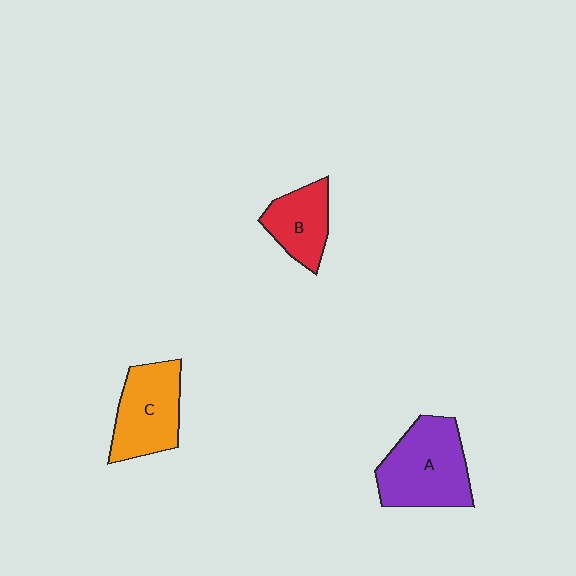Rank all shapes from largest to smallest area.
From largest to smallest: A (purple), C (orange), B (red).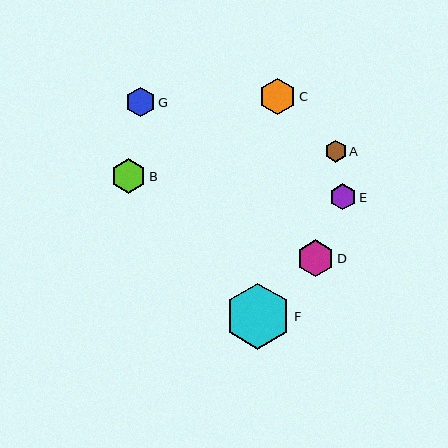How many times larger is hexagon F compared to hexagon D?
Hexagon F is approximately 1.8 times the size of hexagon D.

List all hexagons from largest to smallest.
From largest to smallest: F, D, C, B, G, E, A.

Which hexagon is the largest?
Hexagon F is the largest with a size of approximately 66 pixels.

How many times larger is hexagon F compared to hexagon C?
Hexagon F is approximately 1.8 times the size of hexagon C.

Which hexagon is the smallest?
Hexagon A is the smallest with a size of approximately 22 pixels.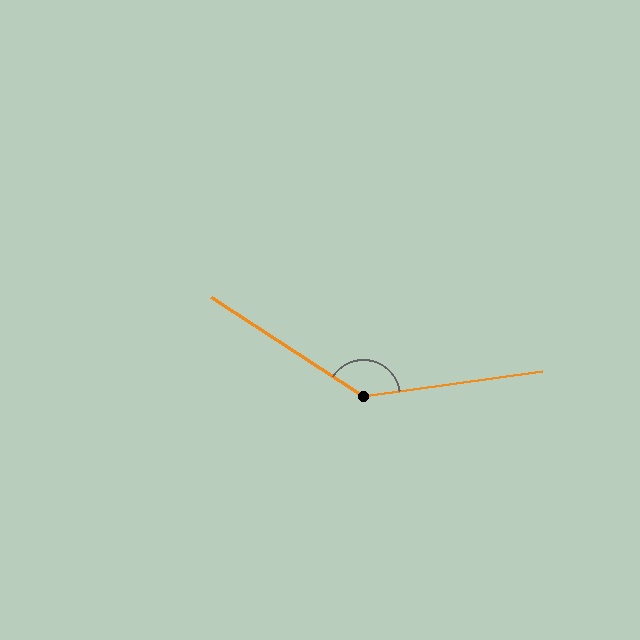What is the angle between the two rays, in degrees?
Approximately 139 degrees.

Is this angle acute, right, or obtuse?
It is obtuse.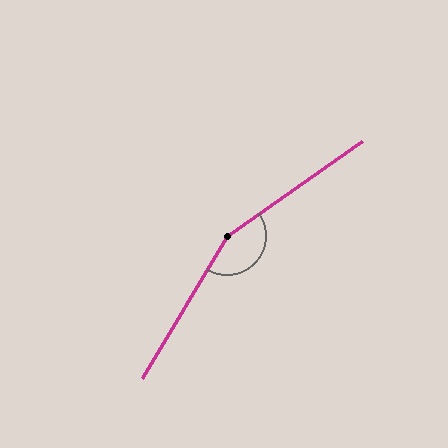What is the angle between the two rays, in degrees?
Approximately 156 degrees.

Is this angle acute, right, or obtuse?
It is obtuse.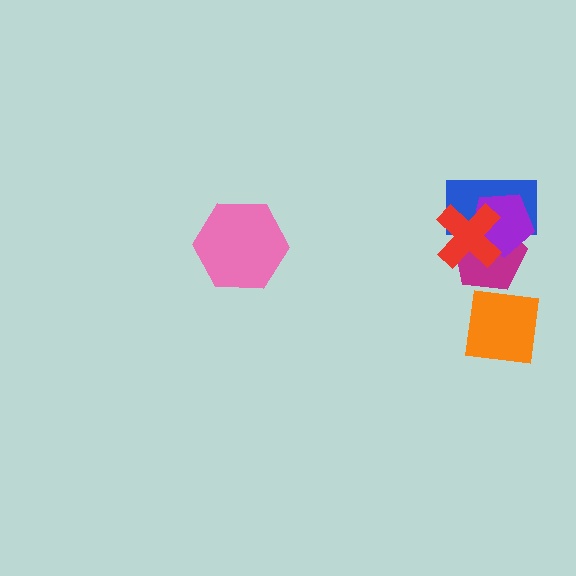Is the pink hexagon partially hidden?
No, no other shape covers it.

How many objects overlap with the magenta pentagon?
3 objects overlap with the magenta pentagon.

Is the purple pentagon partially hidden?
Yes, it is partially covered by another shape.